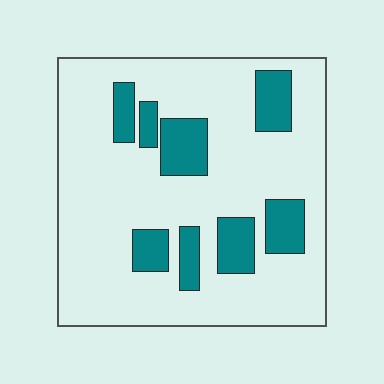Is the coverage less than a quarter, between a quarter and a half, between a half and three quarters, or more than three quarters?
Less than a quarter.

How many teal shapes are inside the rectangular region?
8.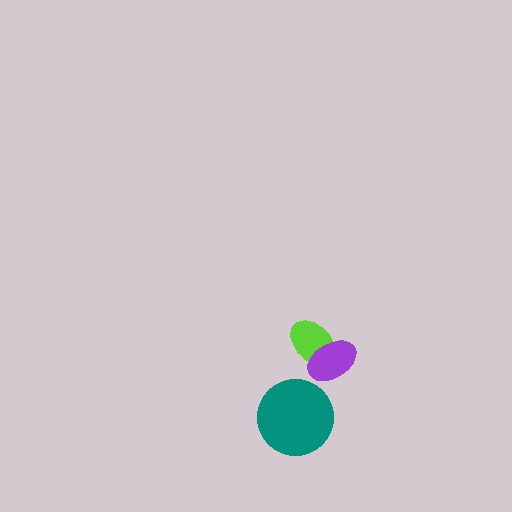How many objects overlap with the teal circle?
0 objects overlap with the teal circle.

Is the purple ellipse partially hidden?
No, no other shape covers it.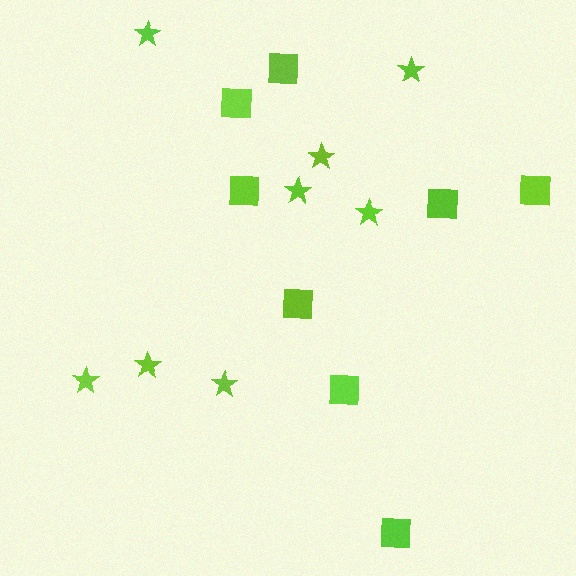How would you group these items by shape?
There are 2 groups: one group of stars (8) and one group of squares (8).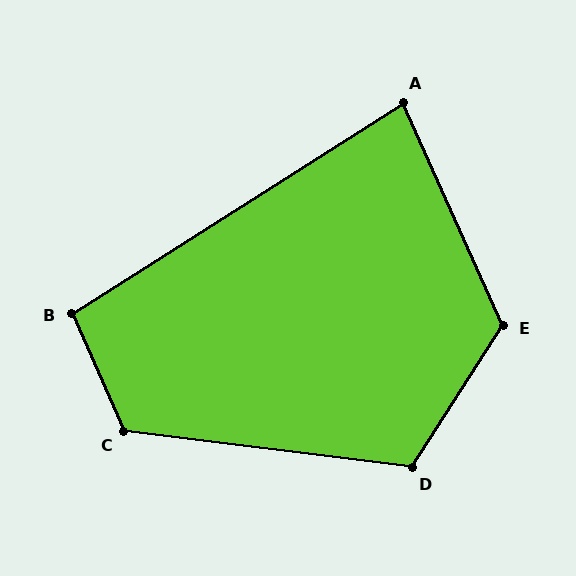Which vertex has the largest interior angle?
E, at approximately 123 degrees.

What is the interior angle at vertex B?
Approximately 99 degrees (obtuse).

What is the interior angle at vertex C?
Approximately 121 degrees (obtuse).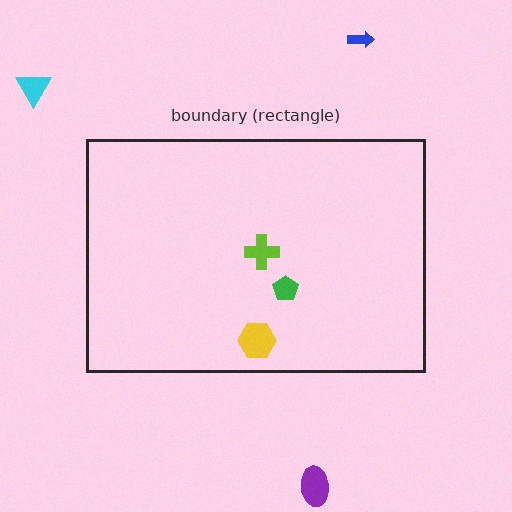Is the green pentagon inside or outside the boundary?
Inside.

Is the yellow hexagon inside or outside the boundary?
Inside.